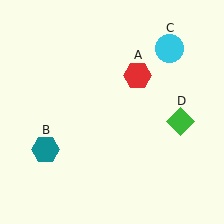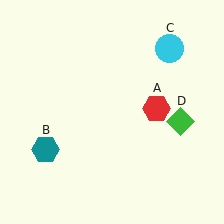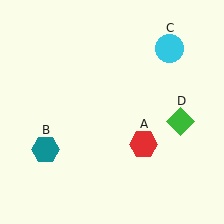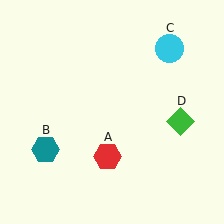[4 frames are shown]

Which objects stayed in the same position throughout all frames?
Teal hexagon (object B) and cyan circle (object C) and green diamond (object D) remained stationary.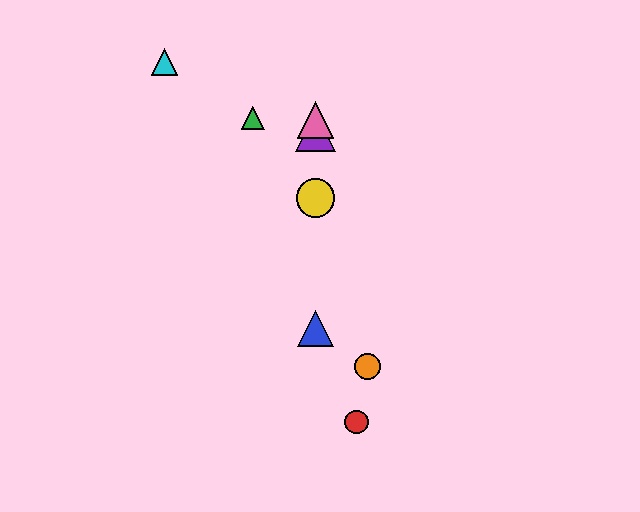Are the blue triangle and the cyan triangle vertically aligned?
No, the blue triangle is at x≈316 and the cyan triangle is at x≈164.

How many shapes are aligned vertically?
4 shapes (the blue triangle, the yellow circle, the purple triangle, the pink triangle) are aligned vertically.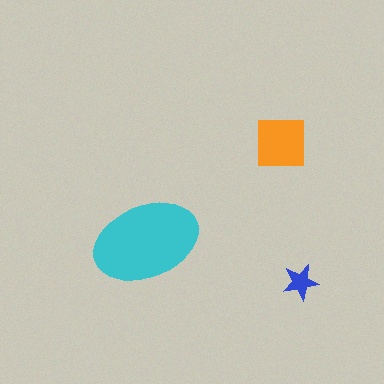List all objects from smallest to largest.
The blue star, the orange square, the cyan ellipse.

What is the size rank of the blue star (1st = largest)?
3rd.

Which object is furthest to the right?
The blue star is rightmost.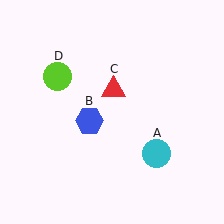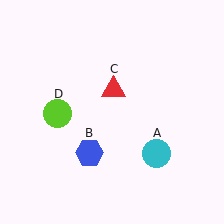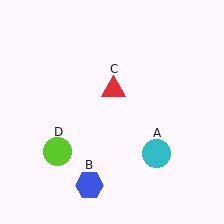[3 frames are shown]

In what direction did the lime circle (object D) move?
The lime circle (object D) moved down.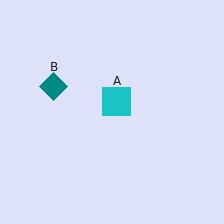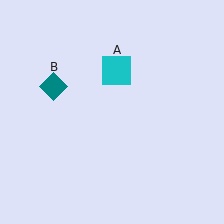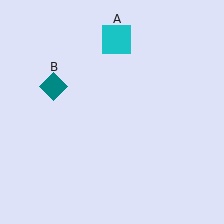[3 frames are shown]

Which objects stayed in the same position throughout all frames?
Teal diamond (object B) remained stationary.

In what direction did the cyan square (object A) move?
The cyan square (object A) moved up.